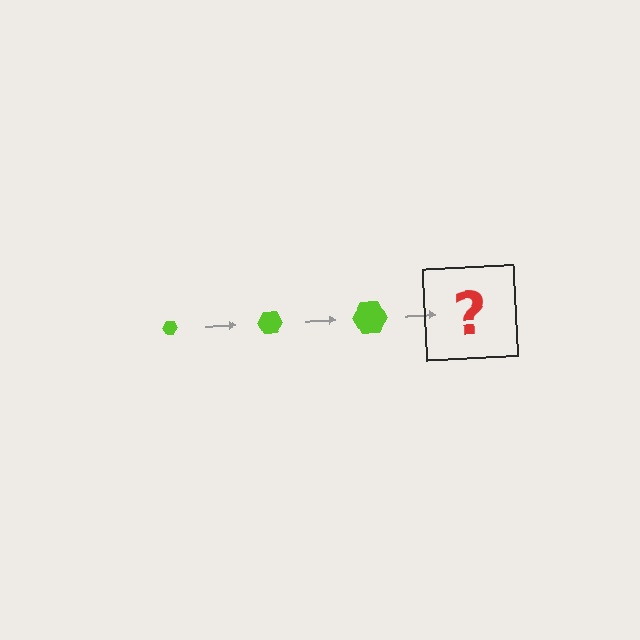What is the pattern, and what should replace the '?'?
The pattern is that the hexagon gets progressively larger each step. The '?' should be a lime hexagon, larger than the previous one.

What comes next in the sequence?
The next element should be a lime hexagon, larger than the previous one.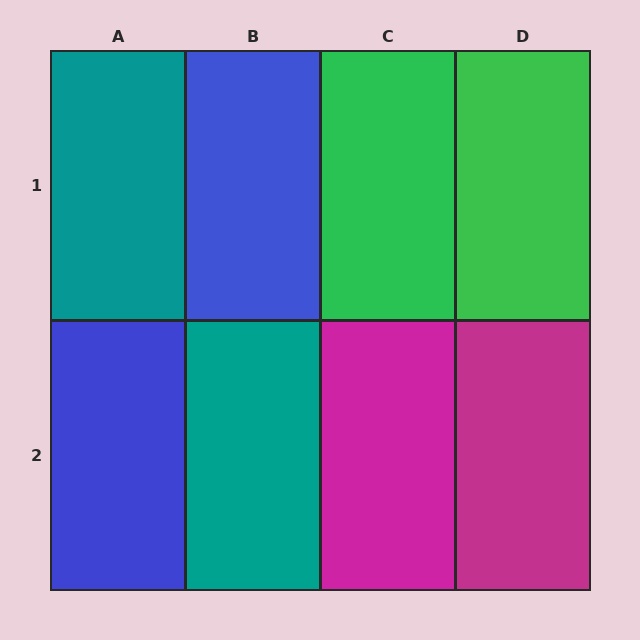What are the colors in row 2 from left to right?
Blue, teal, magenta, magenta.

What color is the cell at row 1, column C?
Green.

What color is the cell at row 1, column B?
Blue.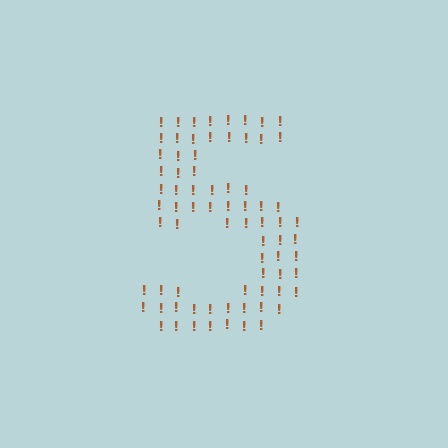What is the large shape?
The large shape is the digit 5.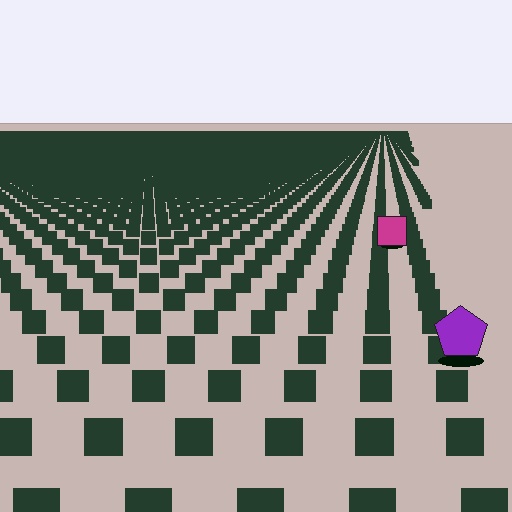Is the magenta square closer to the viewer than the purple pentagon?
No. The purple pentagon is closer — you can tell from the texture gradient: the ground texture is coarser near it.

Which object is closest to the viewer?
The purple pentagon is closest. The texture marks near it are larger and more spread out.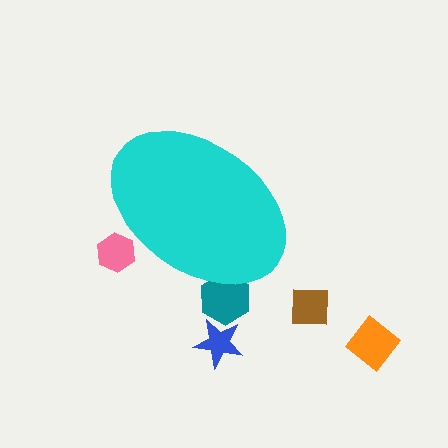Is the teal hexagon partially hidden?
Yes, the teal hexagon is partially hidden behind the cyan ellipse.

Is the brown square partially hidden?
No, the brown square is fully visible.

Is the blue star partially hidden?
No, the blue star is fully visible.